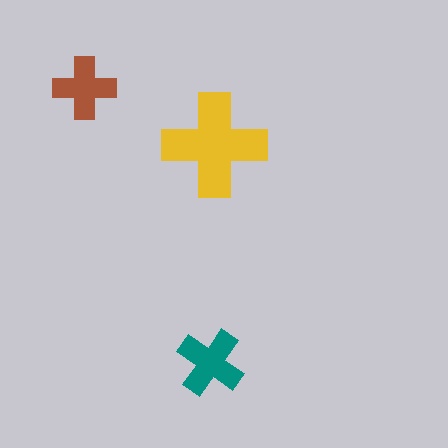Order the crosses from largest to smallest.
the yellow one, the teal one, the brown one.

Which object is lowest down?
The teal cross is bottommost.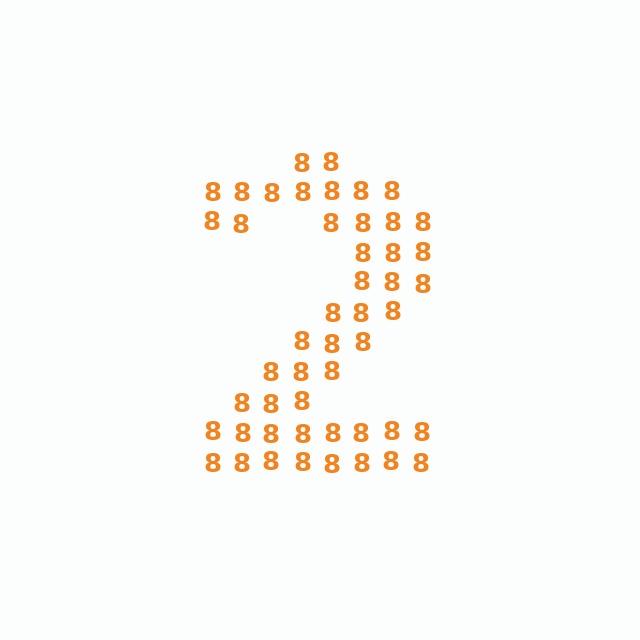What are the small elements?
The small elements are digit 8's.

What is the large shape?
The large shape is the digit 2.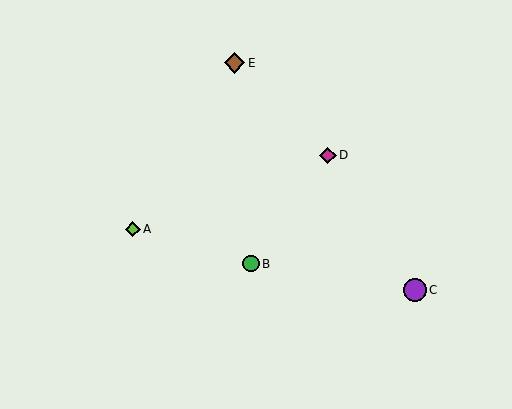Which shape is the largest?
The purple circle (labeled C) is the largest.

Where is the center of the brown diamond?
The center of the brown diamond is at (235, 63).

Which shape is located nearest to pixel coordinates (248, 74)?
The brown diamond (labeled E) at (235, 63) is nearest to that location.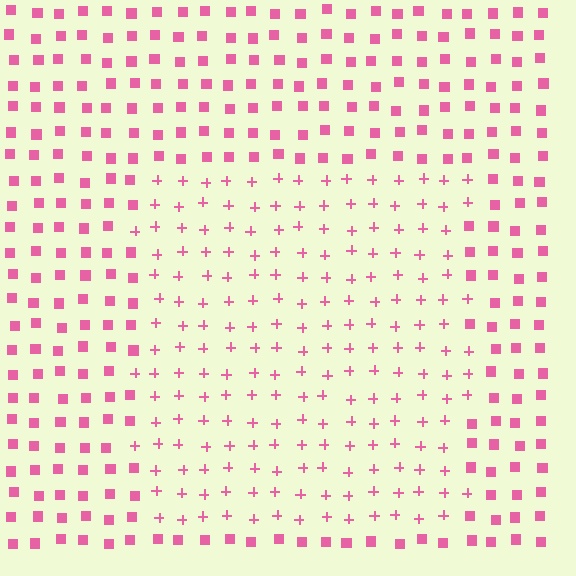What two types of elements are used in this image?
The image uses plus signs inside the rectangle region and squares outside it.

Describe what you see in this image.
The image is filled with small pink elements arranged in a uniform grid. A rectangle-shaped region contains plus signs, while the surrounding area contains squares. The boundary is defined purely by the change in element shape.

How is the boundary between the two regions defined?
The boundary is defined by a change in element shape: plus signs inside vs. squares outside. All elements share the same color and spacing.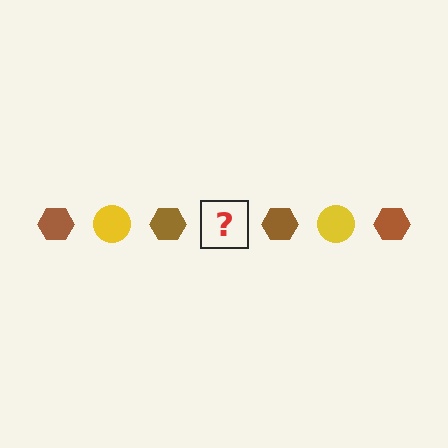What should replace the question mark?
The question mark should be replaced with a yellow circle.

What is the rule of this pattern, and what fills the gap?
The rule is that the pattern alternates between brown hexagon and yellow circle. The gap should be filled with a yellow circle.